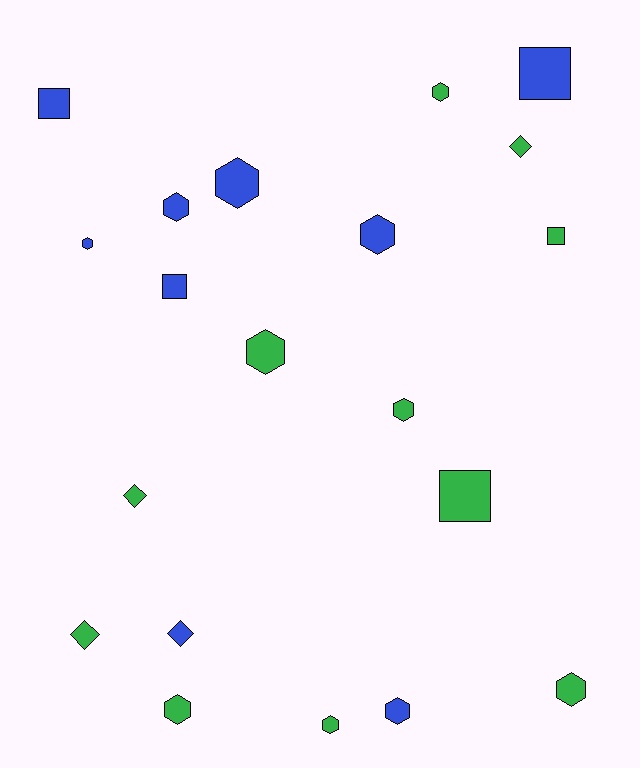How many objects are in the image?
There are 20 objects.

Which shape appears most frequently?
Hexagon, with 11 objects.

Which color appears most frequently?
Green, with 11 objects.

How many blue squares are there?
There are 3 blue squares.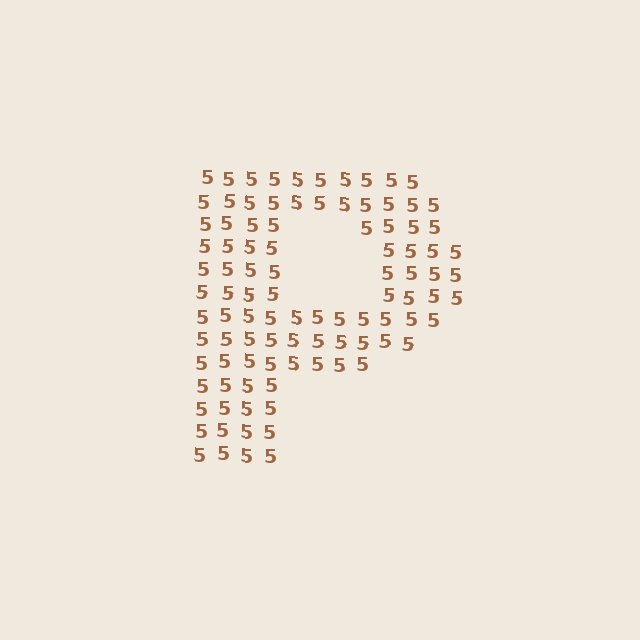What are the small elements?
The small elements are digit 5's.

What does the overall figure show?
The overall figure shows the letter P.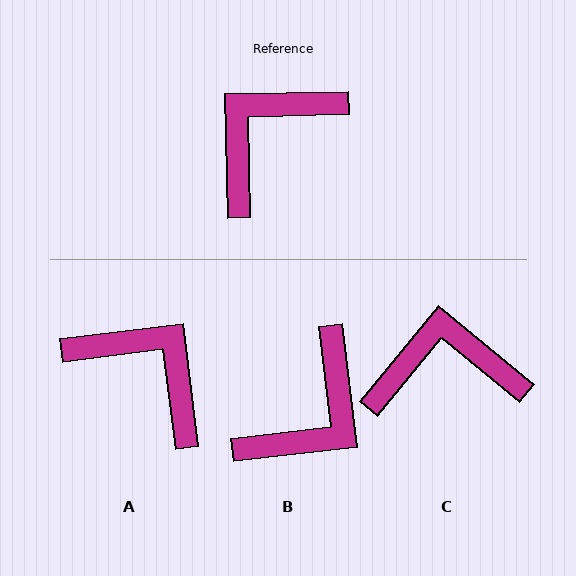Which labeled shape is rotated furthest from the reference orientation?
B, about 175 degrees away.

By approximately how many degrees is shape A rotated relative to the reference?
Approximately 84 degrees clockwise.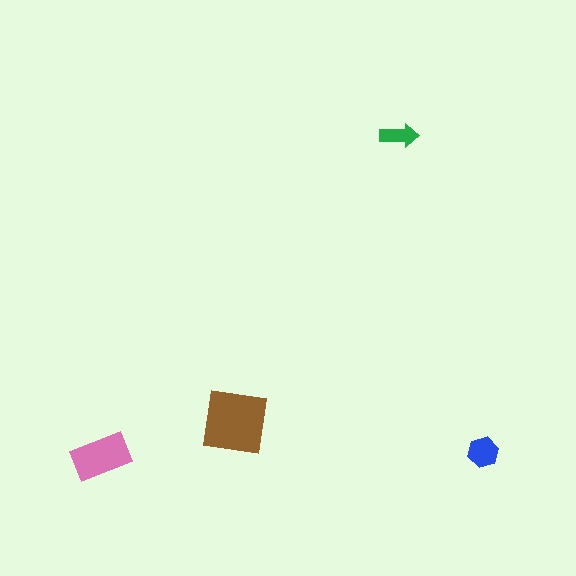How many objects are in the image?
There are 4 objects in the image.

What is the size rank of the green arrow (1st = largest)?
4th.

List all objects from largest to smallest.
The brown square, the pink rectangle, the blue hexagon, the green arrow.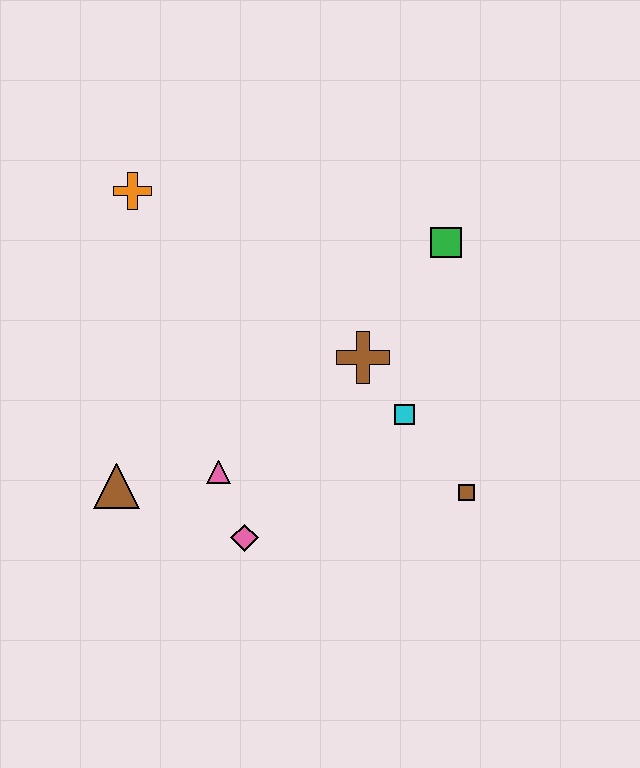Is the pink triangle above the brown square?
Yes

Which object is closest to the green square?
The brown cross is closest to the green square.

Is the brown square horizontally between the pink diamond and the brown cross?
No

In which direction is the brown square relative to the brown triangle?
The brown square is to the right of the brown triangle.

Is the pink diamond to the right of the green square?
No